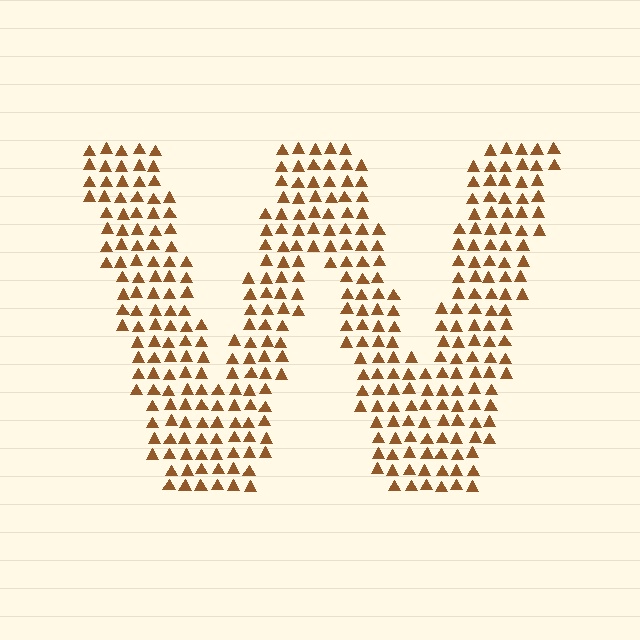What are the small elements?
The small elements are triangles.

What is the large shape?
The large shape is the letter W.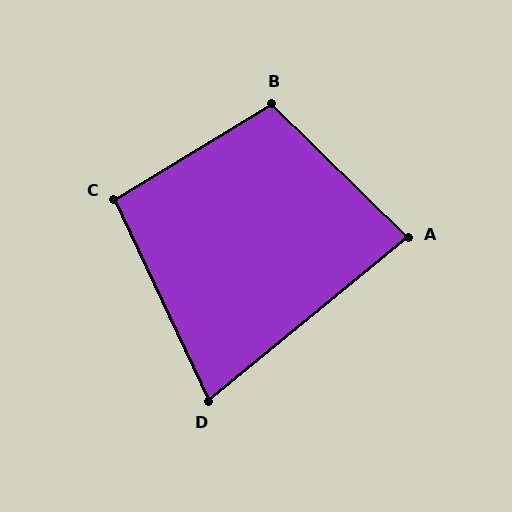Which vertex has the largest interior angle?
B, at approximately 104 degrees.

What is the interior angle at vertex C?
Approximately 96 degrees (obtuse).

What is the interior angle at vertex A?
Approximately 84 degrees (acute).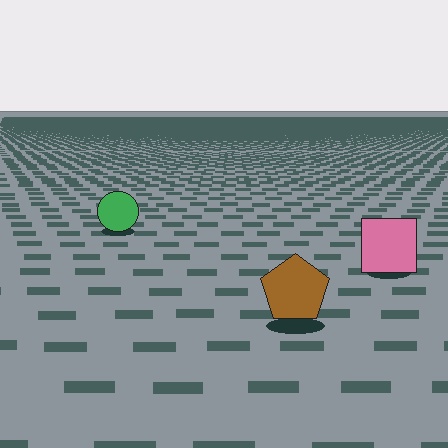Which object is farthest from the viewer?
The green circle is farthest from the viewer. It appears smaller and the ground texture around it is denser.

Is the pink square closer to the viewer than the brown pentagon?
No. The brown pentagon is closer — you can tell from the texture gradient: the ground texture is coarser near it.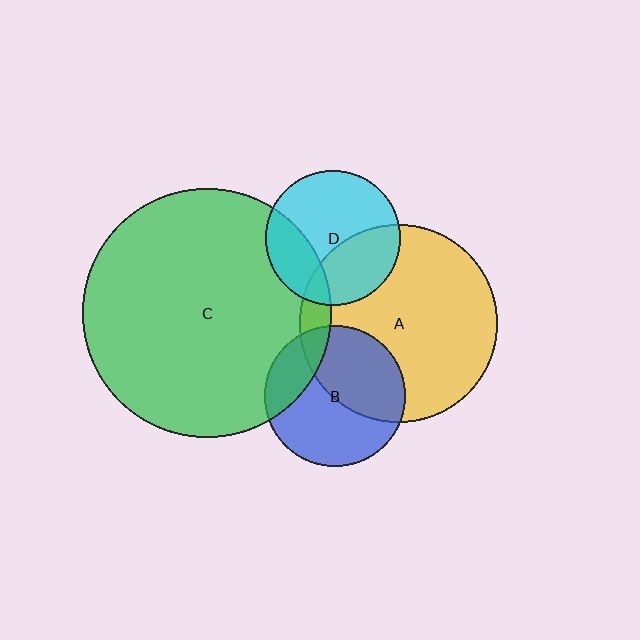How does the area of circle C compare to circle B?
Approximately 3.1 times.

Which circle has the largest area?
Circle C (green).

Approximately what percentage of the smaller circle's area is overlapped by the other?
Approximately 25%.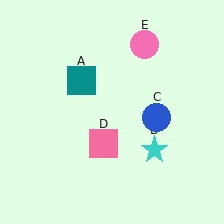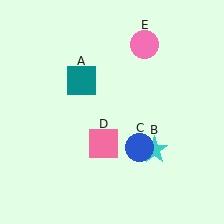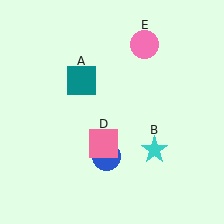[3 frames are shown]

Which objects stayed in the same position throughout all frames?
Teal square (object A) and cyan star (object B) and pink square (object D) and pink circle (object E) remained stationary.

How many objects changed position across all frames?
1 object changed position: blue circle (object C).